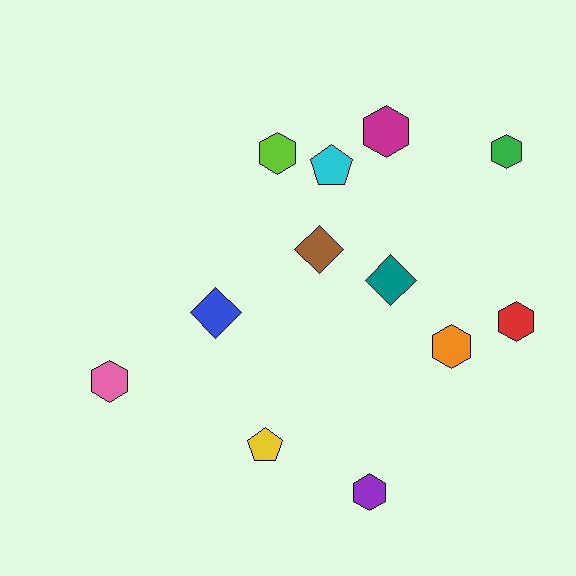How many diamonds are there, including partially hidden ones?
There are 3 diamonds.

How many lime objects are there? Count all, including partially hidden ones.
There is 1 lime object.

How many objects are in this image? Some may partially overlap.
There are 12 objects.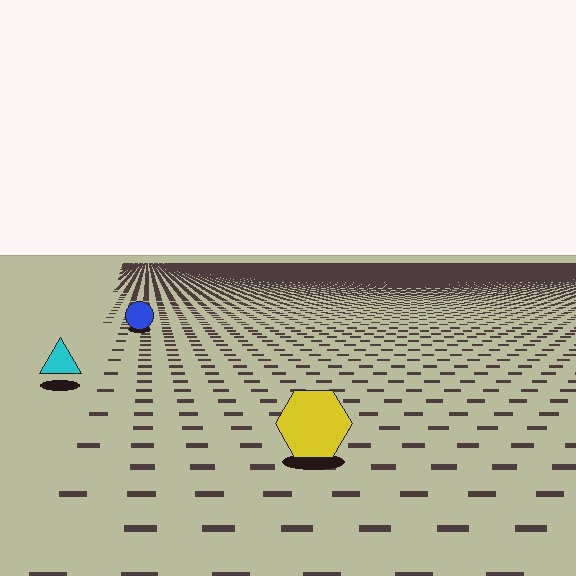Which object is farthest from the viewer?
The blue circle is farthest from the viewer. It appears smaller and the ground texture around it is denser.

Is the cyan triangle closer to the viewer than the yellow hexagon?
No. The yellow hexagon is closer — you can tell from the texture gradient: the ground texture is coarser near it.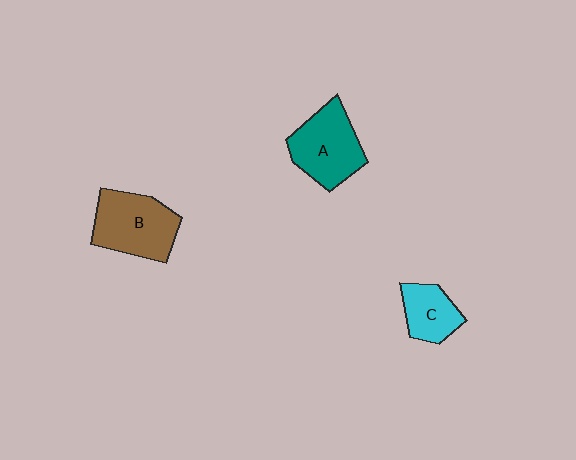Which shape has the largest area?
Shape B (brown).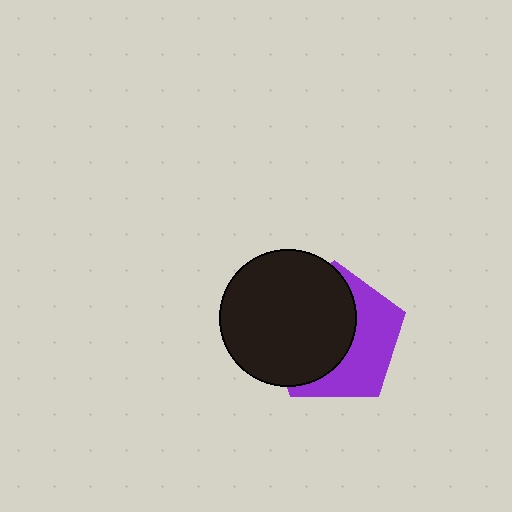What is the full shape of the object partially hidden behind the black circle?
The partially hidden object is a purple pentagon.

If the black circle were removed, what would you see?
You would see the complete purple pentagon.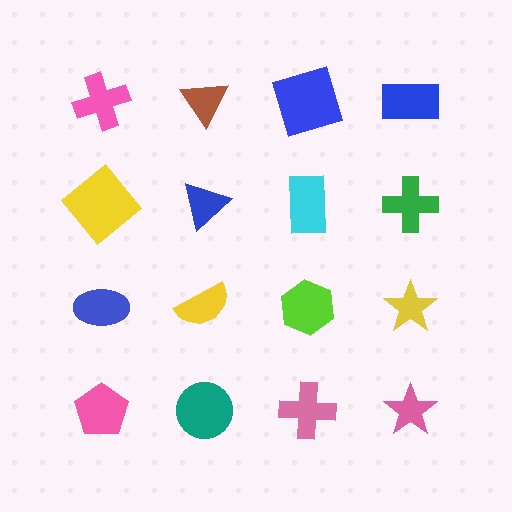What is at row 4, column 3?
A pink cross.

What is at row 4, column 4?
A pink star.